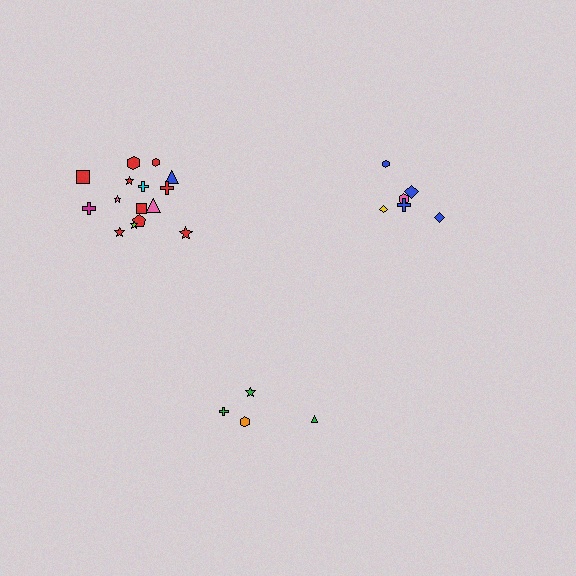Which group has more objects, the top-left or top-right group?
The top-left group.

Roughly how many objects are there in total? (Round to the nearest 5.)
Roughly 25 objects in total.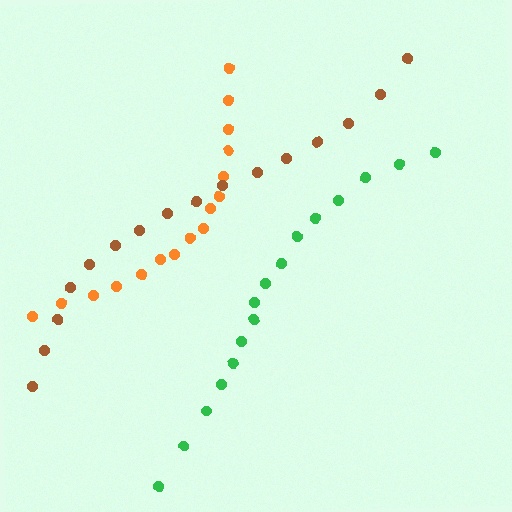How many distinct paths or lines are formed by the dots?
There are 3 distinct paths.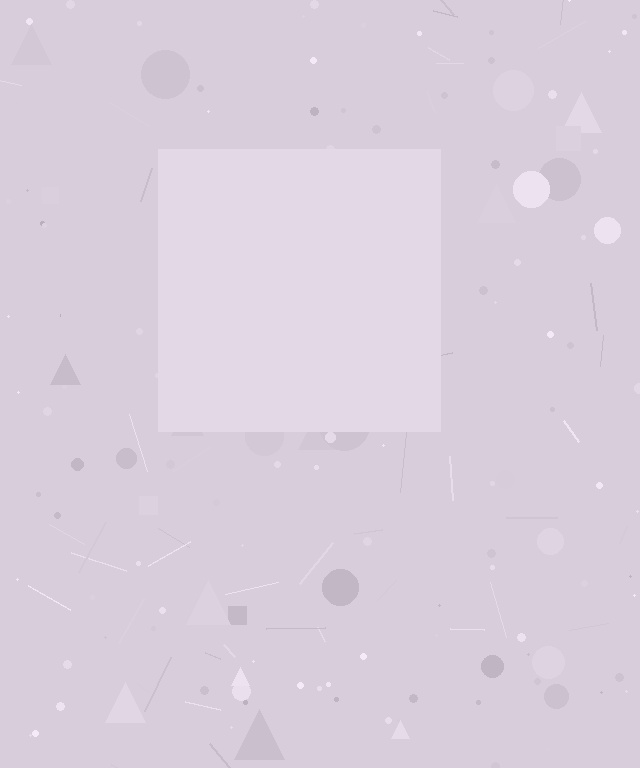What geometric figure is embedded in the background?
A square is embedded in the background.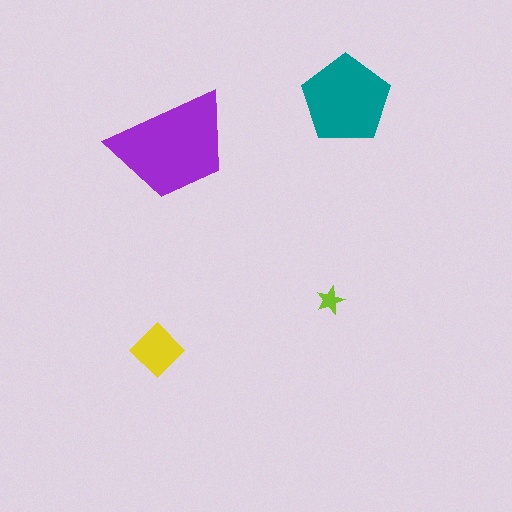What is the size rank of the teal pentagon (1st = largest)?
2nd.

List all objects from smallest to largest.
The lime star, the yellow diamond, the teal pentagon, the purple trapezoid.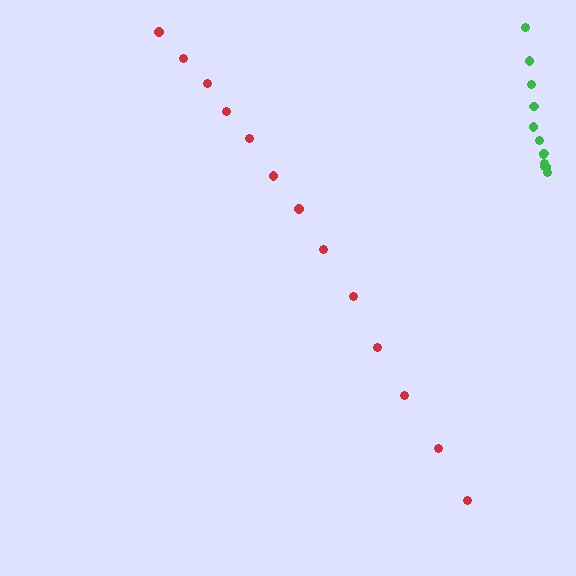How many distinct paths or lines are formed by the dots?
There are 2 distinct paths.